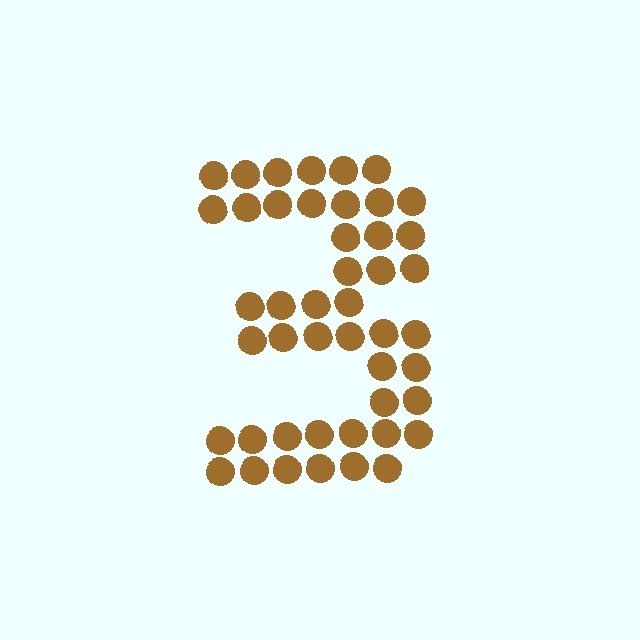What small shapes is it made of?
It is made of small circles.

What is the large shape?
The large shape is the digit 3.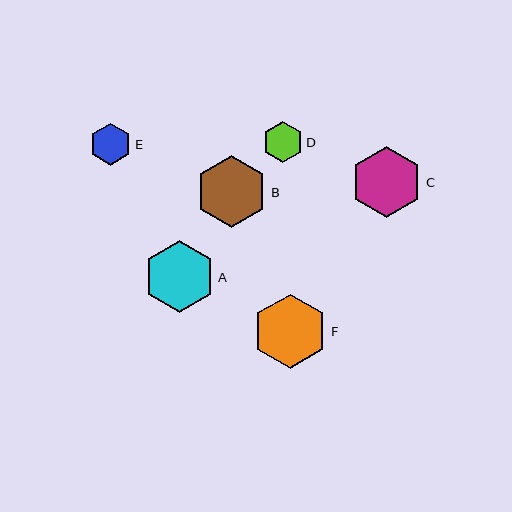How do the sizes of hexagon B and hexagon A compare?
Hexagon B and hexagon A are approximately the same size.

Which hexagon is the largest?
Hexagon F is the largest with a size of approximately 75 pixels.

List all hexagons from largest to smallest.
From largest to smallest: F, B, C, A, E, D.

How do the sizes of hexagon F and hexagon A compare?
Hexagon F and hexagon A are approximately the same size.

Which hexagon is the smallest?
Hexagon D is the smallest with a size of approximately 40 pixels.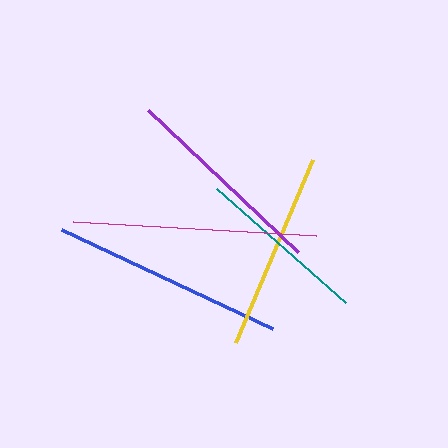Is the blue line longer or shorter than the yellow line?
The blue line is longer than the yellow line.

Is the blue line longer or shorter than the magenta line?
The magenta line is longer than the blue line.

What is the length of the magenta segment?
The magenta segment is approximately 243 pixels long.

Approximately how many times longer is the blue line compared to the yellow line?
The blue line is approximately 1.2 times the length of the yellow line.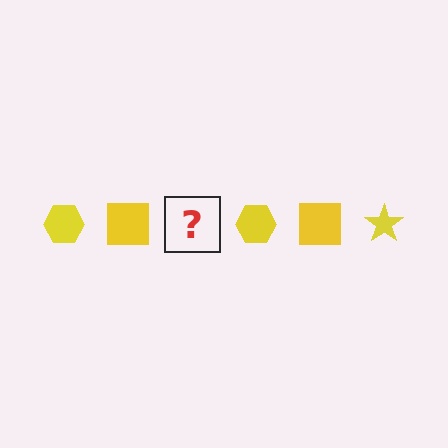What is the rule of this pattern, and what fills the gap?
The rule is that the pattern cycles through hexagon, square, star shapes in yellow. The gap should be filled with a yellow star.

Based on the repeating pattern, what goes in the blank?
The blank should be a yellow star.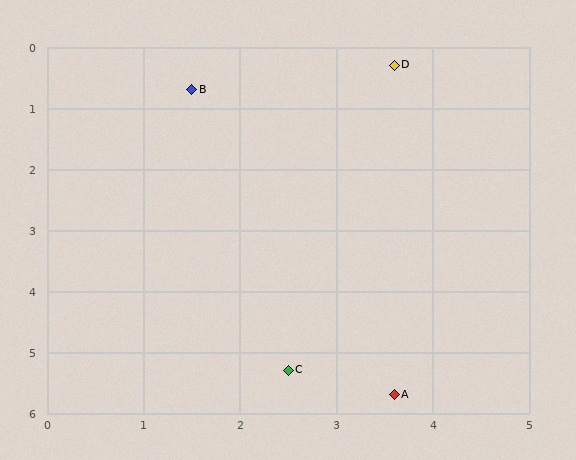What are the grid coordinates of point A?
Point A is at approximately (3.6, 5.7).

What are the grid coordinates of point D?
Point D is at approximately (3.6, 0.3).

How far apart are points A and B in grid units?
Points A and B are about 5.4 grid units apart.